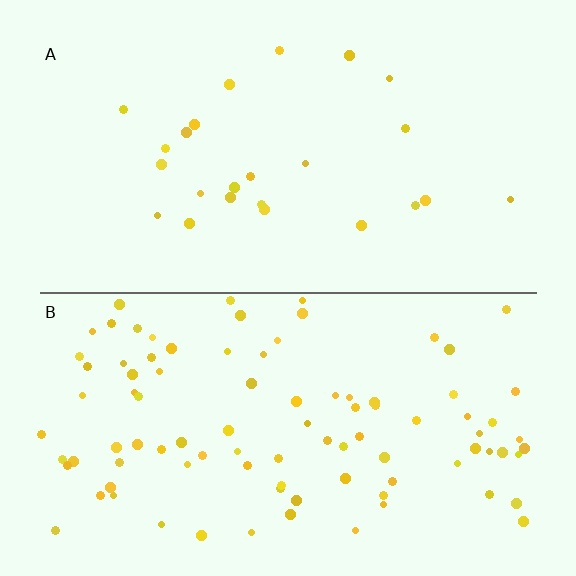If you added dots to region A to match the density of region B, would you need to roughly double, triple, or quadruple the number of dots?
Approximately quadruple.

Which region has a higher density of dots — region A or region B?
B (the bottom).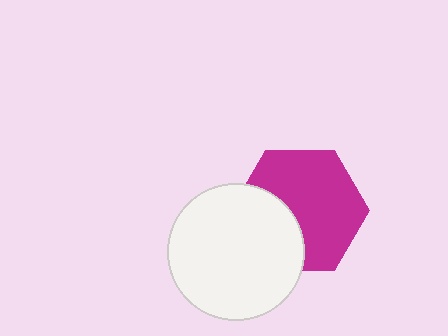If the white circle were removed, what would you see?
You would see the complete magenta hexagon.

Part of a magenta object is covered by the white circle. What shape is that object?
It is a hexagon.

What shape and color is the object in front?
The object in front is a white circle.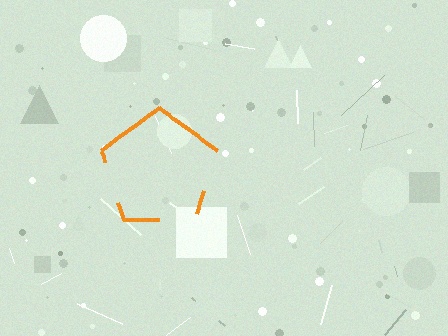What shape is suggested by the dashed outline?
The dashed outline suggests a pentagon.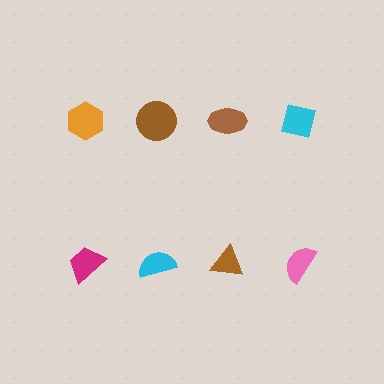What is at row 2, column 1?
A magenta trapezoid.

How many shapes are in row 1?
4 shapes.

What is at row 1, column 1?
An orange hexagon.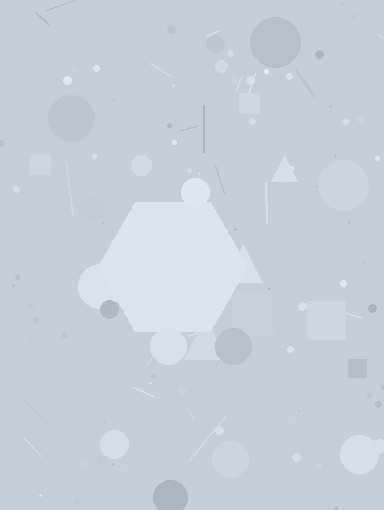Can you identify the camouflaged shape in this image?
The camouflaged shape is a hexagon.